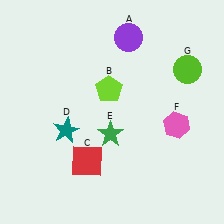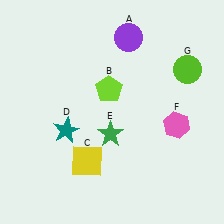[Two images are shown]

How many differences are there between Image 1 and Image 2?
There is 1 difference between the two images.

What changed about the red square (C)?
In Image 1, C is red. In Image 2, it changed to yellow.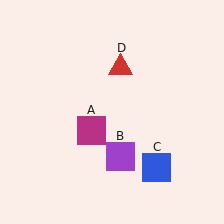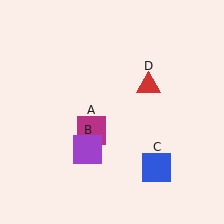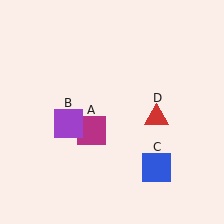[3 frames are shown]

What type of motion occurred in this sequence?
The purple square (object B), red triangle (object D) rotated clockwise around the center of the scene.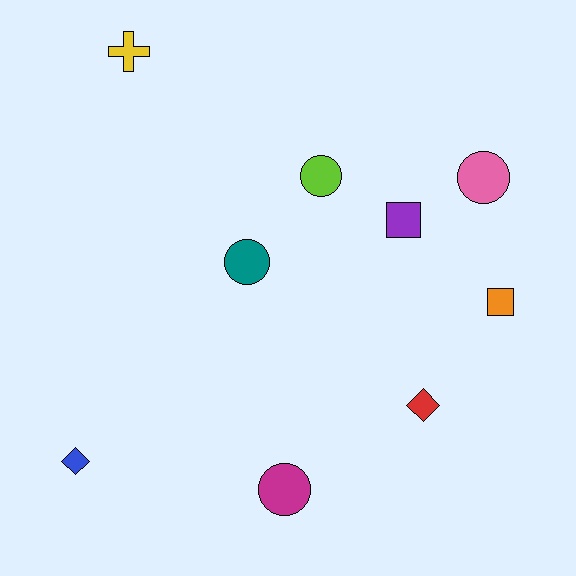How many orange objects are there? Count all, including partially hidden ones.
There is 1 orange object.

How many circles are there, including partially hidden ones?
There are 4 circles.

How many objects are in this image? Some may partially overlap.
There are 9 objects.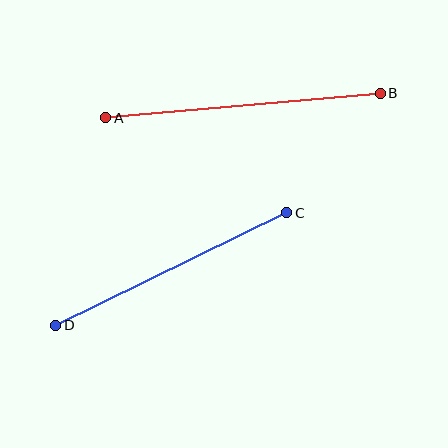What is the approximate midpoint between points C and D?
The midpoint is at approximately (171, 269) pixels.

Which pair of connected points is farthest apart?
Points A and B are farthest apart.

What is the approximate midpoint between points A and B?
The midpoint is at approximately (243, 106) pixels.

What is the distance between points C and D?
The distance is approximately 257 pixels.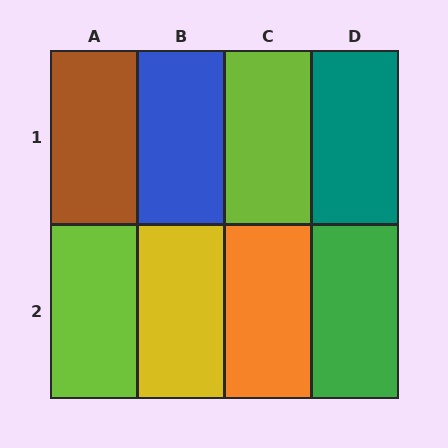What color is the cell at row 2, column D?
Green.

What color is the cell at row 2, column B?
Yellow.